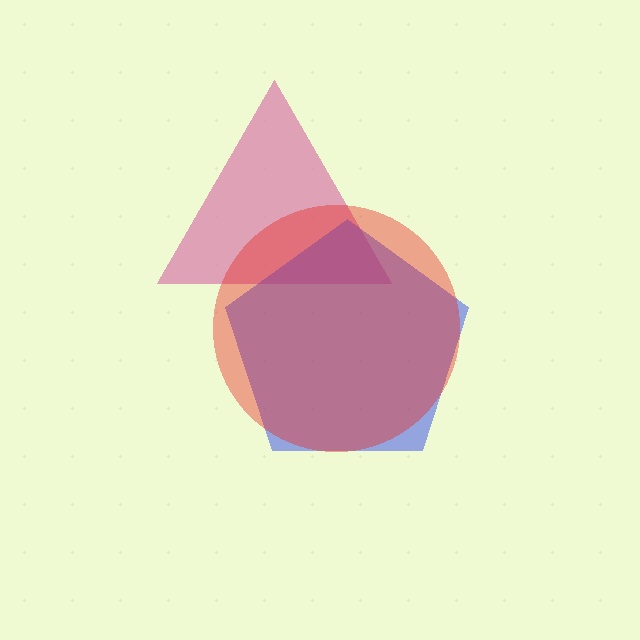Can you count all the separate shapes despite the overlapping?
Yes, there are 3 separate shapes.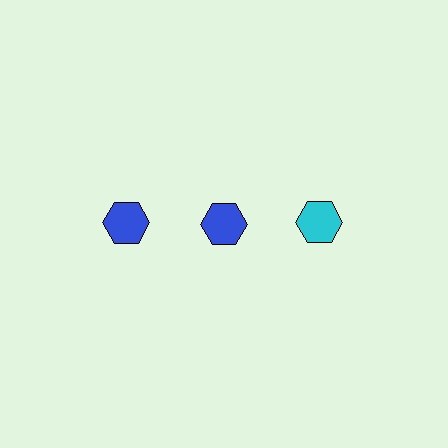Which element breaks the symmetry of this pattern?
The cyan hexagon in the top row, center column breaks the symmetry. All other shapes are blue hexagons.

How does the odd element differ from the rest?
It has a different color: cyan instead of blue.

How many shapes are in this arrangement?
There are 3 shapes arranged in a grid pattern.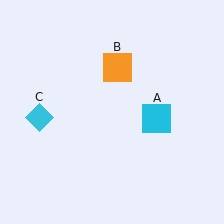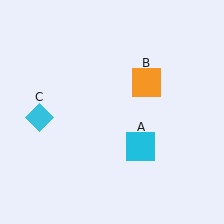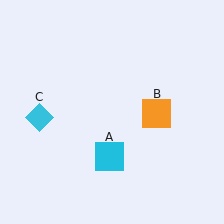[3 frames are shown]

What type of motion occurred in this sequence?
The cyan square (object A), orange square (object B) rotated clockwise around the center of the scene.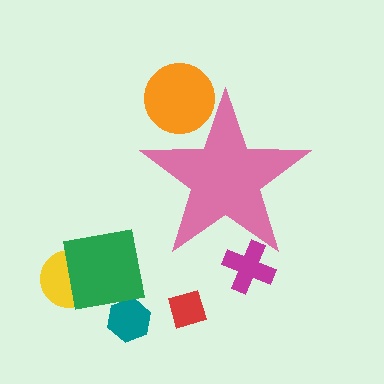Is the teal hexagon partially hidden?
No, the teal hexagon is fully visible.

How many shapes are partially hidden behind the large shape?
2 shapes are partially hidden.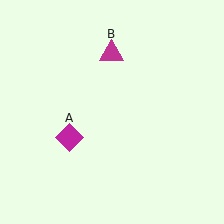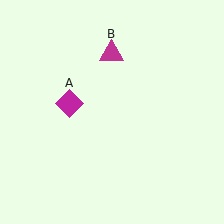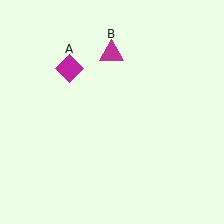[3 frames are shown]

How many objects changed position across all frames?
1 object changed position: magenta diamond (object A).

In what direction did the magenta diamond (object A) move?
The magenta diamond (object A) moved up.